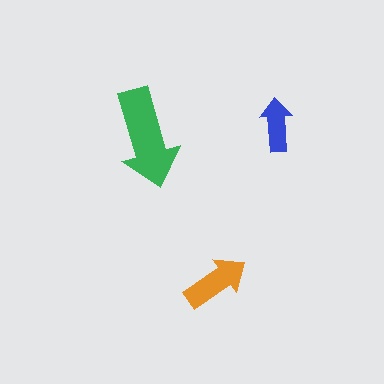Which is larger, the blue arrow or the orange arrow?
The orange one.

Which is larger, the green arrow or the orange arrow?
The green one.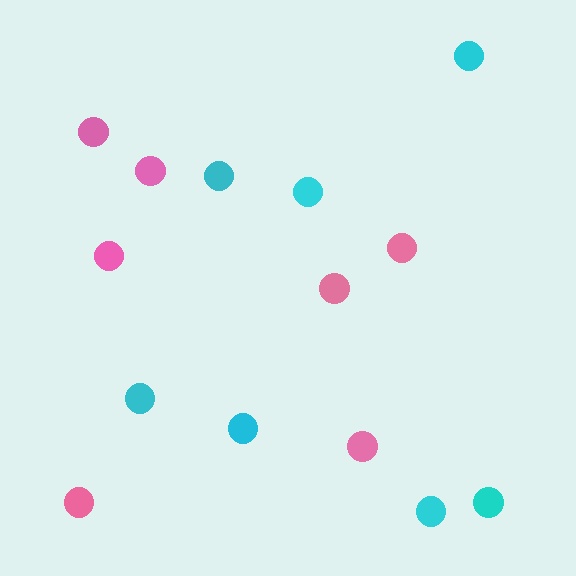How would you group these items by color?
There are 2 groups: one group of pink circles (7) and one group of cyan circles (7).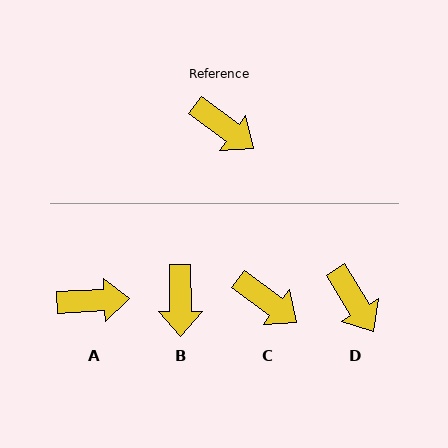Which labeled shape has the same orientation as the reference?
C.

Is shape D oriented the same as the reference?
No, it is off by about 22 degrees.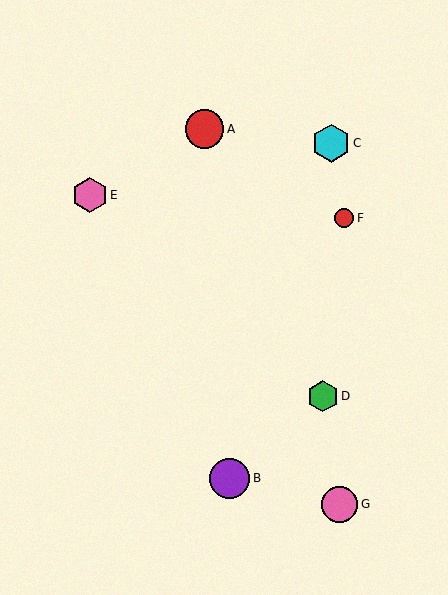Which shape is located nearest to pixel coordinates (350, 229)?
The red circle (labeled F) at (344, 218) is nearest to that location.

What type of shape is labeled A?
Shape A is a red circle.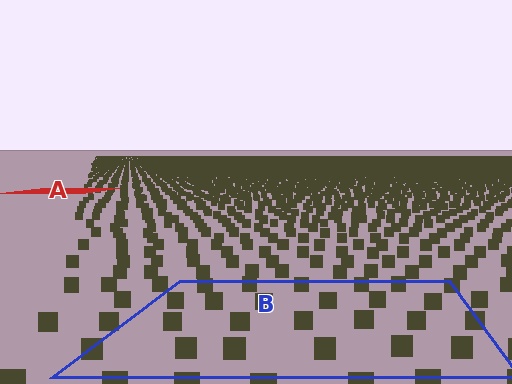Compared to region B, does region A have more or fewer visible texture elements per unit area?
Region A has more texture elements per unit area — they are packed more densely because it is farther away.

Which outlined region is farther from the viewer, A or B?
Region A is farther from the viewer — the texture elements inside it appear smaller and more densely packed.